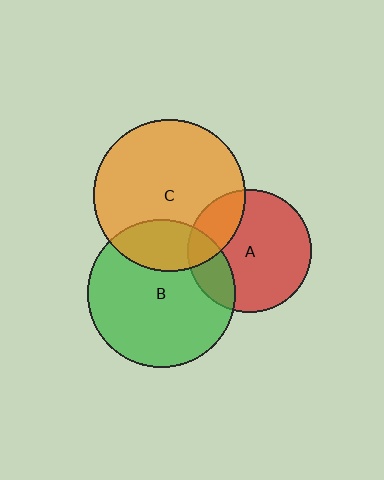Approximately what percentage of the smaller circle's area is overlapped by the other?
Approximately 20%.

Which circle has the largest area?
Circle C (orange).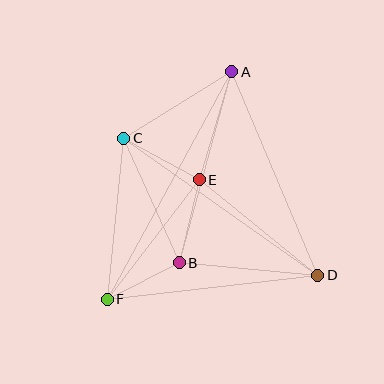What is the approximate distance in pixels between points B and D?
The distance between B and D is approximately 139 pixels.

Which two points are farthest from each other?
Points A and F are farthest from each other.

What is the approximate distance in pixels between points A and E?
The distance between A and E is approximately 113 pixels.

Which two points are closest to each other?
Points B and F are closest to each other.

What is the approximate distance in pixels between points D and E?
The distance between D and E is approximately 152 pixels.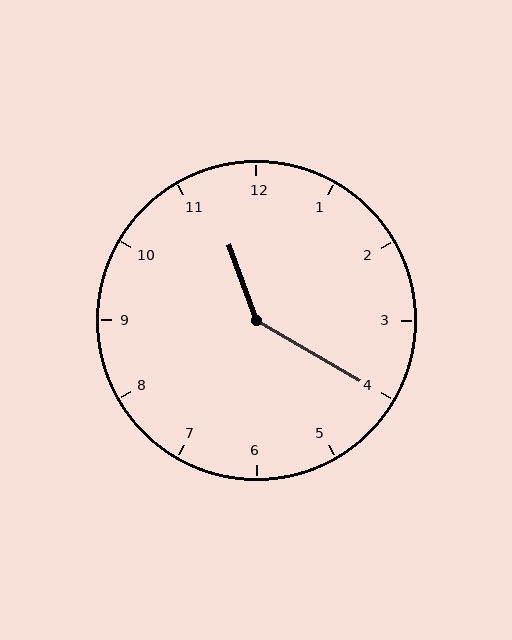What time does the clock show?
11:20.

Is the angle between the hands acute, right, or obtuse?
It is obtuse.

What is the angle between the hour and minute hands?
Approximately 140 degrees.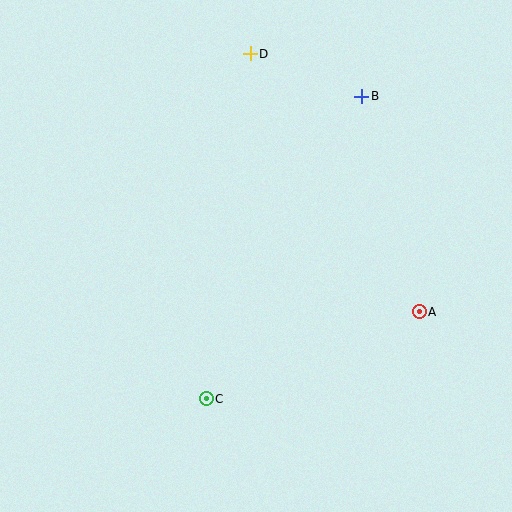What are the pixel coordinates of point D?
Point D is at (250, 54).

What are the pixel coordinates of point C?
Point C is at (207, 399).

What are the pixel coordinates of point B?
Point B is at (362, 96).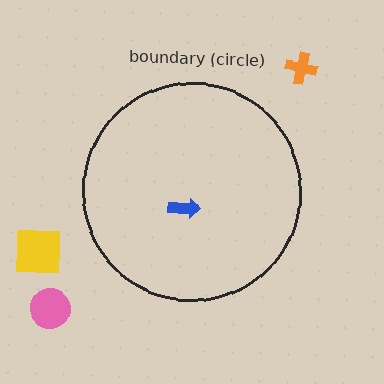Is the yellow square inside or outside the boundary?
Outside.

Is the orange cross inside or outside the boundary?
Outside.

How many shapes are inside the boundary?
1 inside, 3 outside.